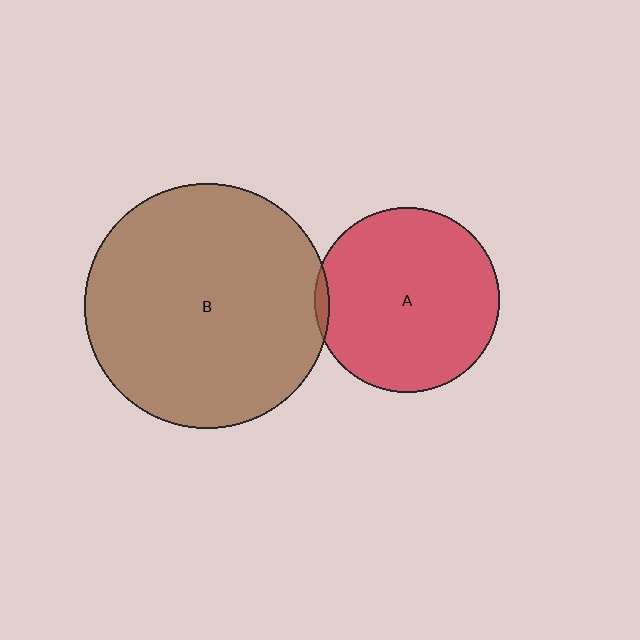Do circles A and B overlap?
Yes.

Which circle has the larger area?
Circle B (brown).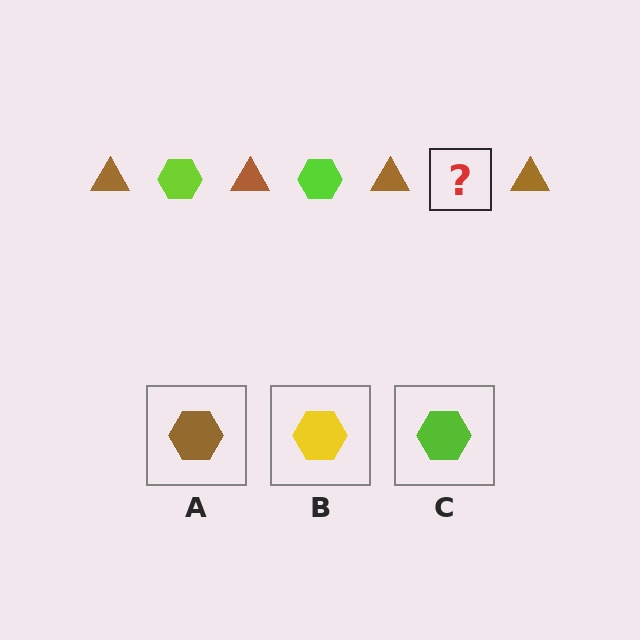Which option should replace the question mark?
Option C.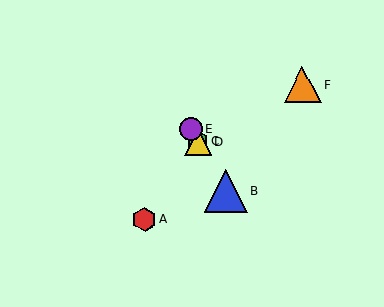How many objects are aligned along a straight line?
4 objects (B, C, D, E) are aligned along a straight line.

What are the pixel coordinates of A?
Object A is at (145, 220).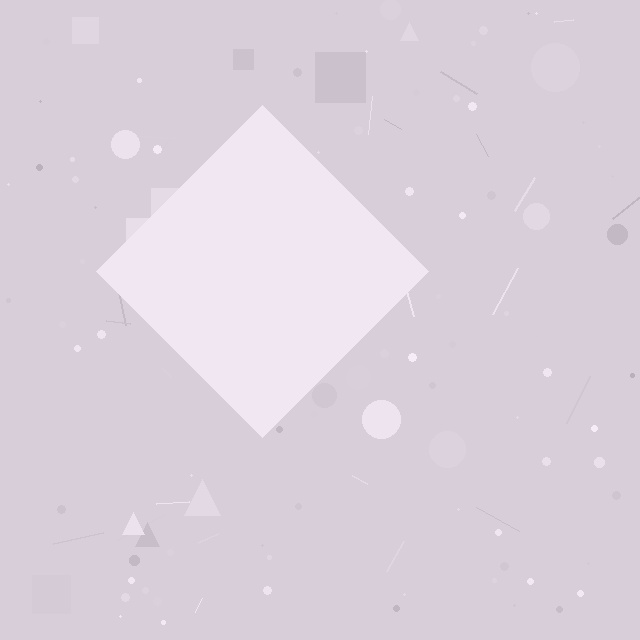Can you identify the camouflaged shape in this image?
The camouflaged shape is a diamond.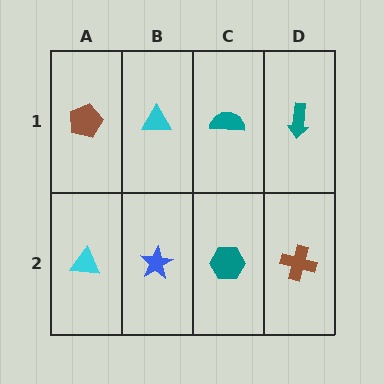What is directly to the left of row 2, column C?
A blue star.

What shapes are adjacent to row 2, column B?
A cyan triangle (row 1, column B), a cyan triangle (row 2, column A), a teal hexagon (row 2, column C).